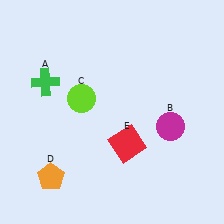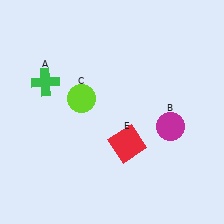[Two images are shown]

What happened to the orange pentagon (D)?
The orange pentagon (D) was removed in Image 2. It was in the bottom-left area of Image 1.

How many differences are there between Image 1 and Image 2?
There is 1 difference between the two images.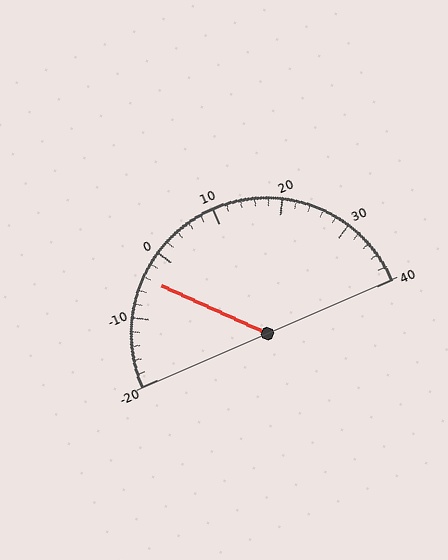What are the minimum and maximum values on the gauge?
The gauge ranges from -20 to 40.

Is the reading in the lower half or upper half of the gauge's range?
The reading is in the lower half of the range (-20 to 40).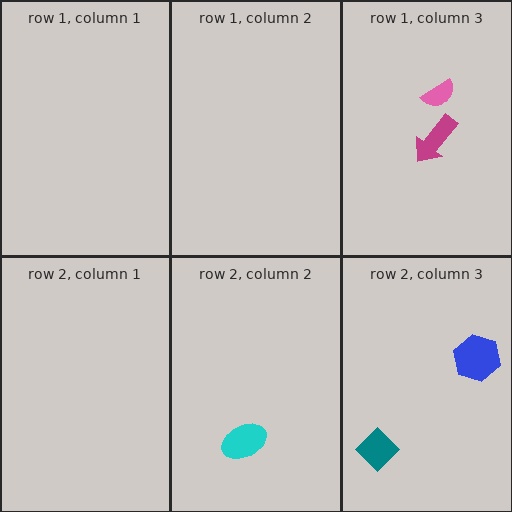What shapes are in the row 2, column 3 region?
The teal diamond, the blue hexagon.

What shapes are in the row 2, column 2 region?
The cyan ellipse.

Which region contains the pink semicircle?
The row 1, column 3 region.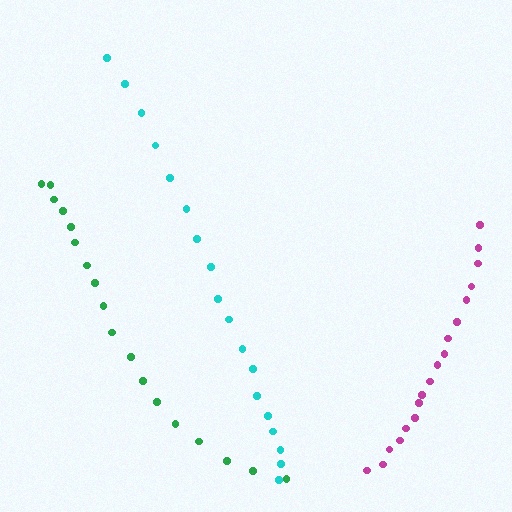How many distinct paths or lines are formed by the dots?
There are 3 distinct paths.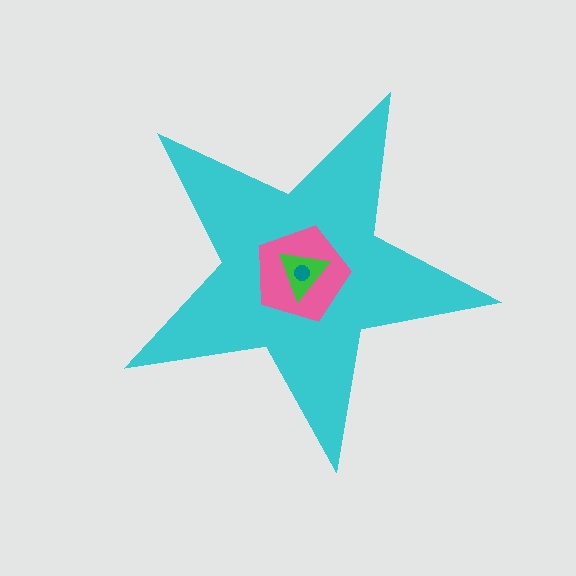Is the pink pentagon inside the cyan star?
Yes.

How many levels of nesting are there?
4.